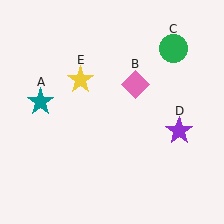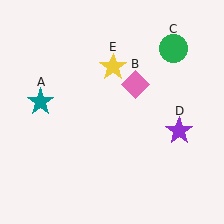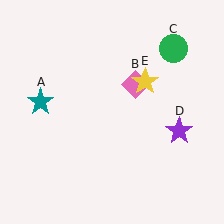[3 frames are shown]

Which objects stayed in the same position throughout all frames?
Teal star (object A) and pink diamond (object B) and green circle (object C) and purple star (object D) remained stationary.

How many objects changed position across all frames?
1 object changed position: yellow star (object E).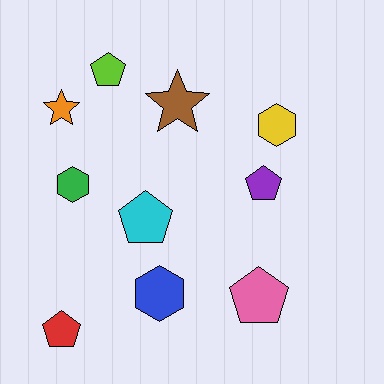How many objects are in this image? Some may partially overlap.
There are 10 objects.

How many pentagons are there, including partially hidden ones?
There are 5 pentagons.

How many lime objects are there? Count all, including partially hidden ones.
There is 1 lime object.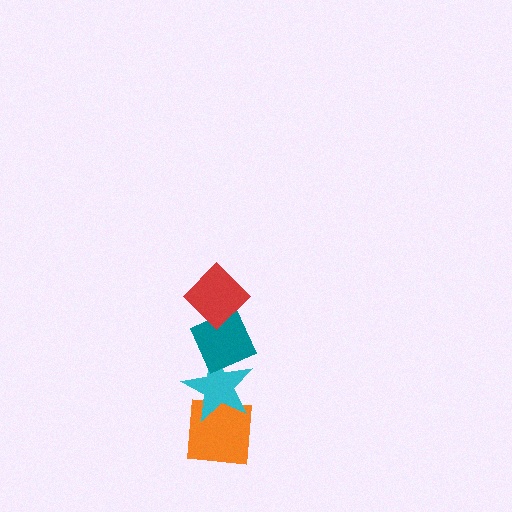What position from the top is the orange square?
The orange square is 4th from the top.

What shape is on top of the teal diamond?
The red diamond is on top of the teal diamond.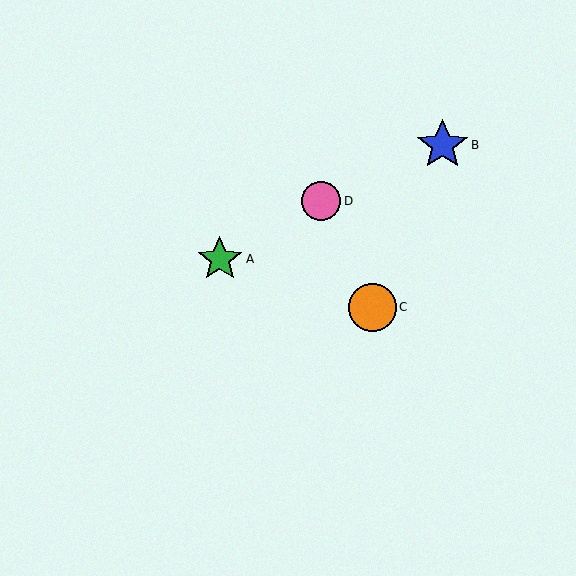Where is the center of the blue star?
The center of the blue star is at (442, 145).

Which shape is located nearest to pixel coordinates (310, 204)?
The pink circle (labeled D) at (321, 201) is nearest to that location.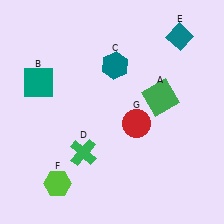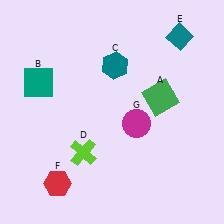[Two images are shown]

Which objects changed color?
D changed from green to lime. F changed from lime to red. G changed from red to magenta.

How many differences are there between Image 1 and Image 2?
There are 3 differences between the two images.